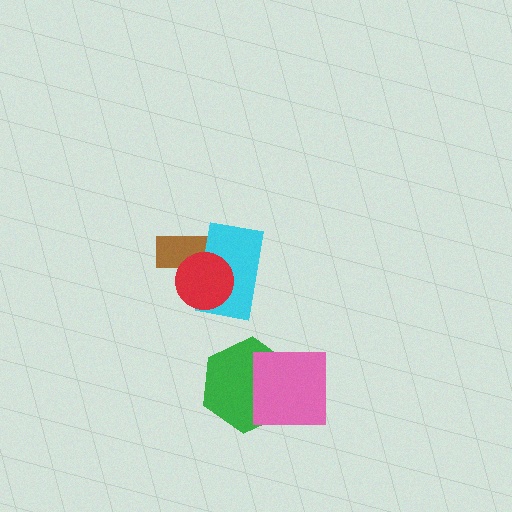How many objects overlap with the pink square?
1 object overlaps with the pink square.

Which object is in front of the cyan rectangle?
The red circle is in front of the cyan rectangle.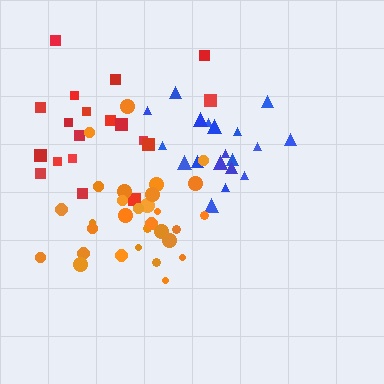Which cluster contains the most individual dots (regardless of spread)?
Orange (30).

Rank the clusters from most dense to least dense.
blue, orange, red.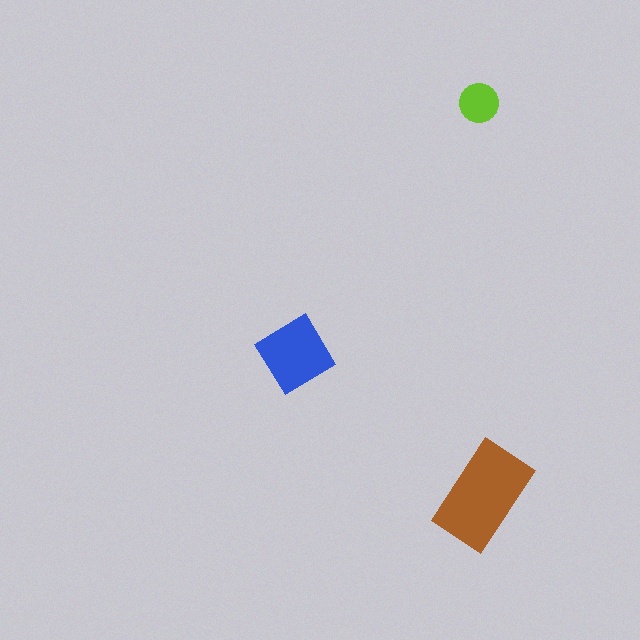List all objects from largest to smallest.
The brown rectangle, the blue diamond, the lime circle.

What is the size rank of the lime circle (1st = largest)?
3rd.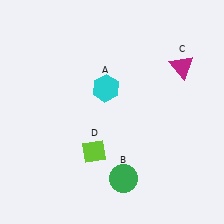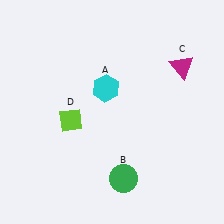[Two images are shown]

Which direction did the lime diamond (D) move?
The lime diamond (D) moved up.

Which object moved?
The lime diamond (D) moved up.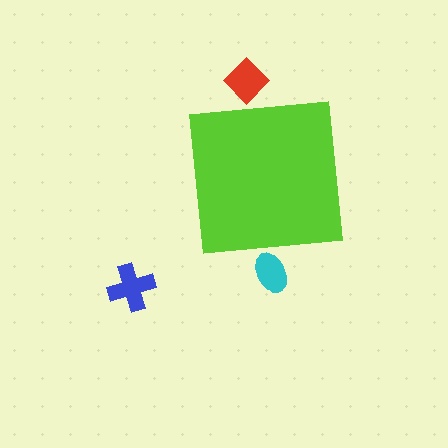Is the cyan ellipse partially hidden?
Yes, the cyan ellipse is partially hidden behind the lime square.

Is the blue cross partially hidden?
No, the blue cross is fully visible.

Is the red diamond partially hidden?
Yes, the red diamond is partially hidden behind the lime square.